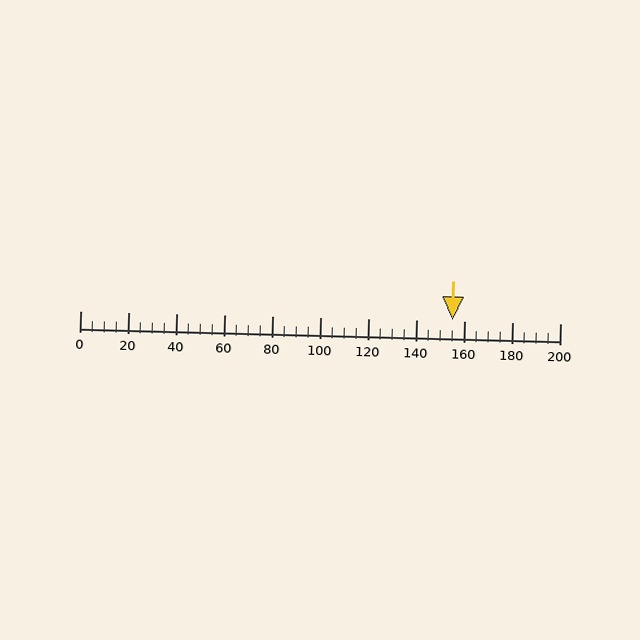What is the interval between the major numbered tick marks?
The major tick marks are spaced 20 units apart.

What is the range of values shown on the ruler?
The ruler shows values from 0 to 200.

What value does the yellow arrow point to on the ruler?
The yellow arrow points to approximately 155.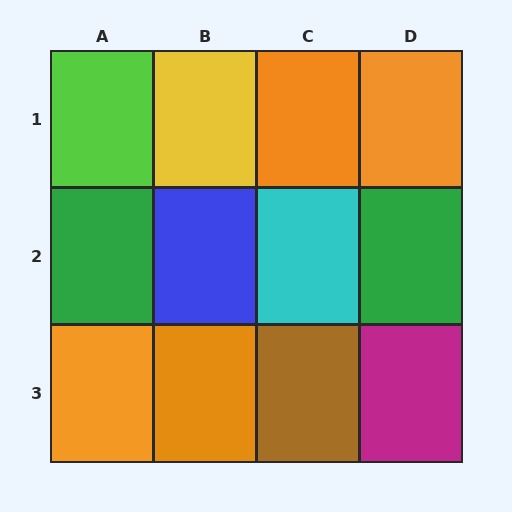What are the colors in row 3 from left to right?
Orange, orange, brown, magenta.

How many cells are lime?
1 cell is lime.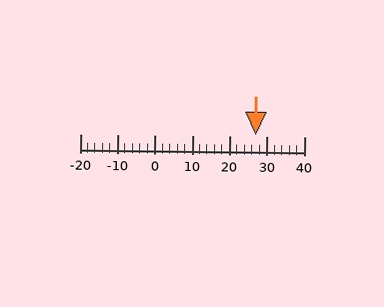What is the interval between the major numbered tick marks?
The major tick marks are spaced 10 units apart.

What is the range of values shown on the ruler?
The ruler shows values from -20 to 40.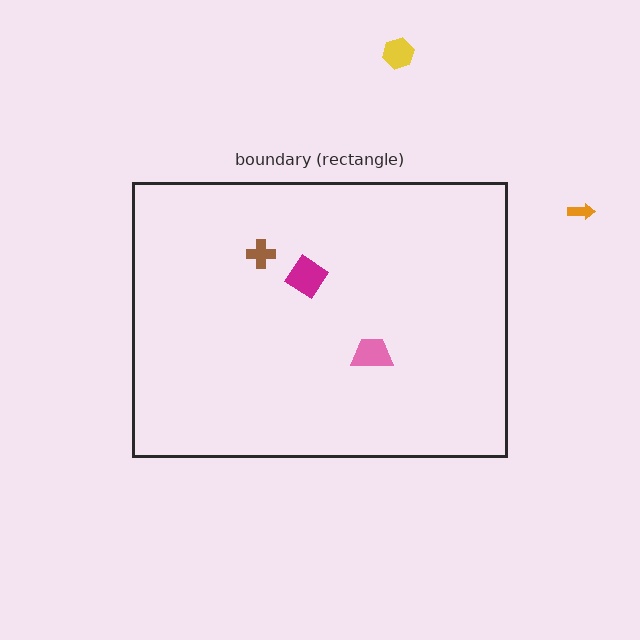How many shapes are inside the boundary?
3 inside, 2 outside.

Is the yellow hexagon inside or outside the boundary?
Outside.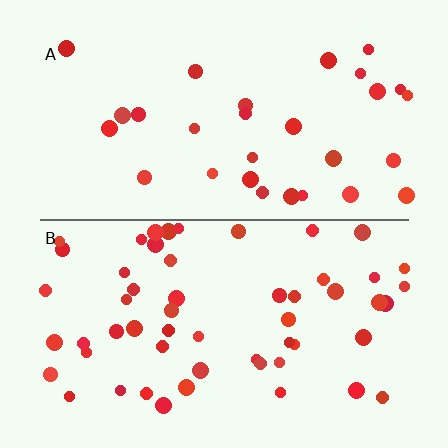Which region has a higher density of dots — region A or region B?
B (the bottom).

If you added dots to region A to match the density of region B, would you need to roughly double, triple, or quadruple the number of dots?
Approximately double.